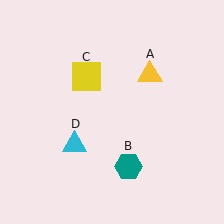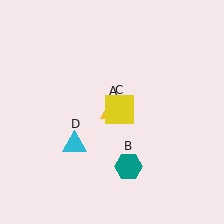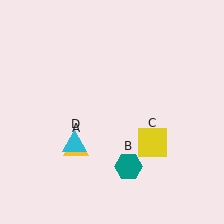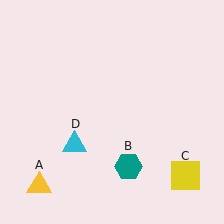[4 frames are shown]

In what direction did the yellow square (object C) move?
The yellow square (object C) moved down and to the right.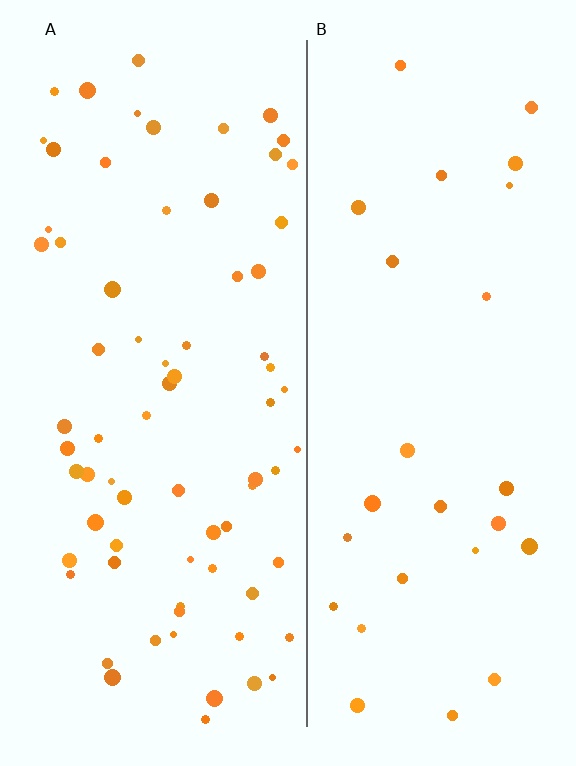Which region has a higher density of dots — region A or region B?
A (the left).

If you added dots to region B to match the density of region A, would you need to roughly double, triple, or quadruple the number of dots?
Approximately triple.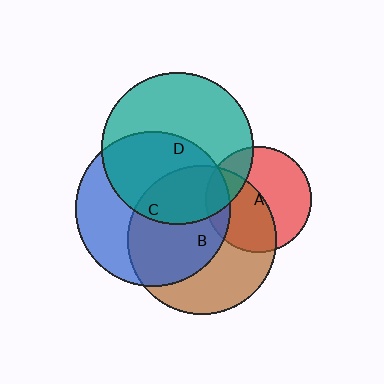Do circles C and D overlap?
Yes.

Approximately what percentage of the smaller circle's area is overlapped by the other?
Approximately 50%.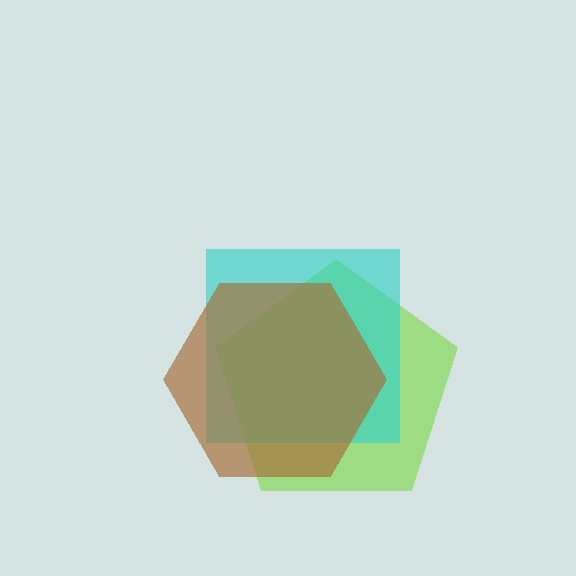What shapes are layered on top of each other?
The layered shapes are: a lime pentagon, a cyan square, a brown hexagon.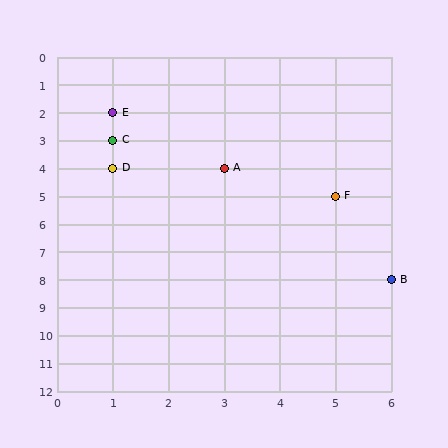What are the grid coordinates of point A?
Point A is at grid coordinates (3, 4).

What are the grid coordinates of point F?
Point F is at grid coordinates (5, 5).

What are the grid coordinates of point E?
Point E is at grid coordinates (1, 2).